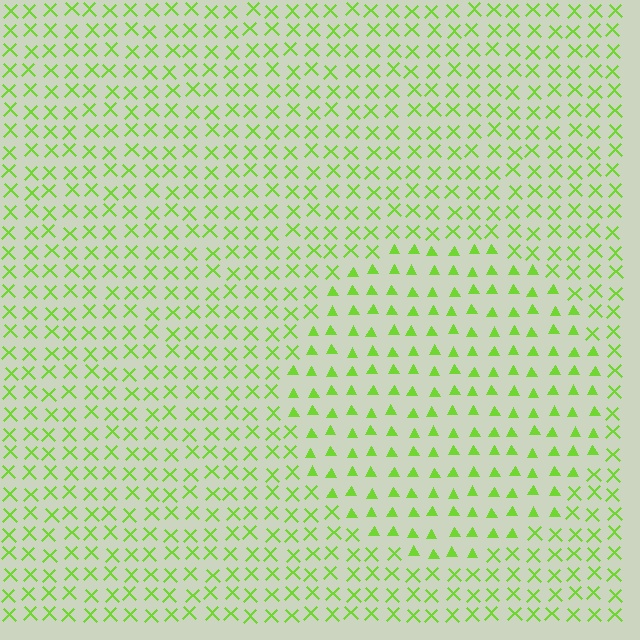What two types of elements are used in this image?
The image uses triangles inside the circle region and X marks outside it.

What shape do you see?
I see a circle.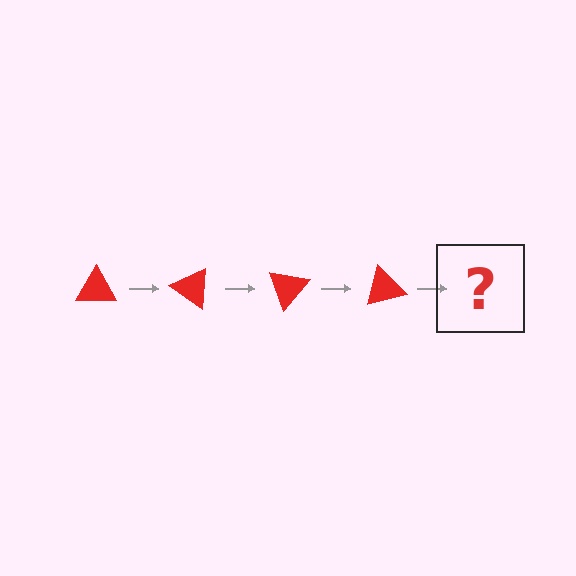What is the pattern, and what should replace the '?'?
The pattern is that the triangle rotates 35 degrees each step. The '?' should be a red triangle rotated 140 degrees.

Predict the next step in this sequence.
The next step is a red triangle rotated 140 degrees.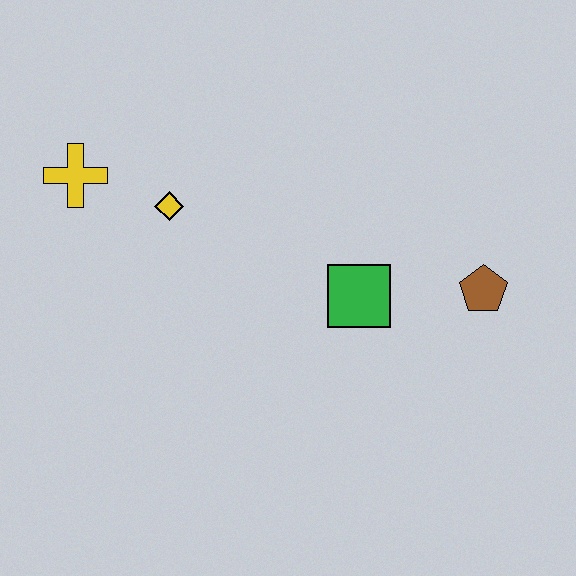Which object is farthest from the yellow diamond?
The brown pentagon is farthest from the yellow diamond.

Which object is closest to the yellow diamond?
The yellow cross is closest to the yellow diamond.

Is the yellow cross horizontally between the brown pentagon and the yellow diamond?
No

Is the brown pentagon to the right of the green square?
Yes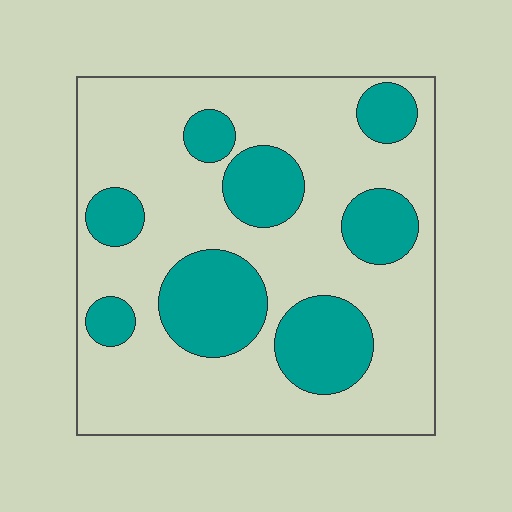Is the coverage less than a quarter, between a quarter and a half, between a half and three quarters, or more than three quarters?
Between a quarter and a half.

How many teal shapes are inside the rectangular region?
8.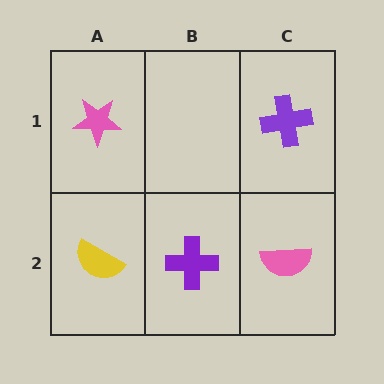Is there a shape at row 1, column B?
No, that cell is empty.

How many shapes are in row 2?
3 shapes.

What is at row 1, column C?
A purple cross.